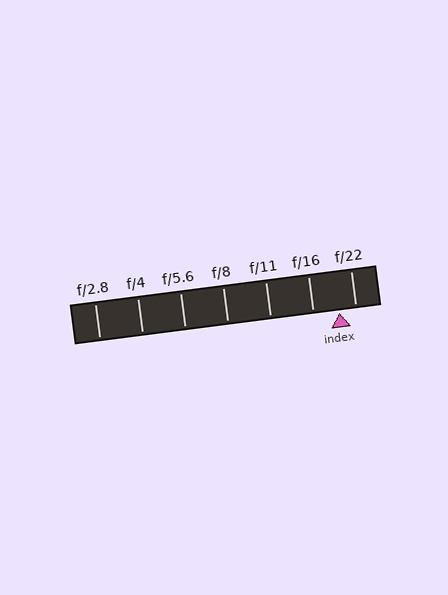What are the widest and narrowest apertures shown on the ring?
The widest aperture shown is f/2.8 and the narrowest is f/22.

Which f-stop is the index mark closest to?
The index mark is closest to f/22.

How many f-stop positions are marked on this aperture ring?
There are 7 f-stop positions marked.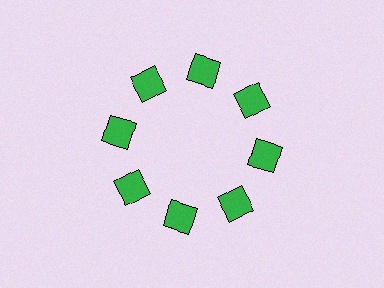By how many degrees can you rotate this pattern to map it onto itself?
The pattern maps onto itself every 45 degrees of rotation.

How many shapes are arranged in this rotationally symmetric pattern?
There are 8 shapes, arranged in 8 groups of 1.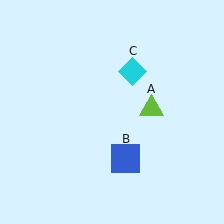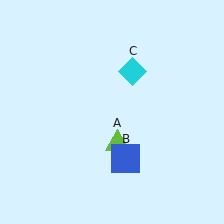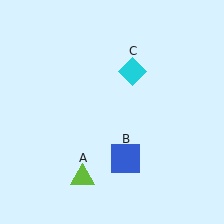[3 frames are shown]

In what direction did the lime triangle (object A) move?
The lime triangle (object A) moved down and to the left.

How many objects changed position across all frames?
1 object changed position: lime triangle (object A).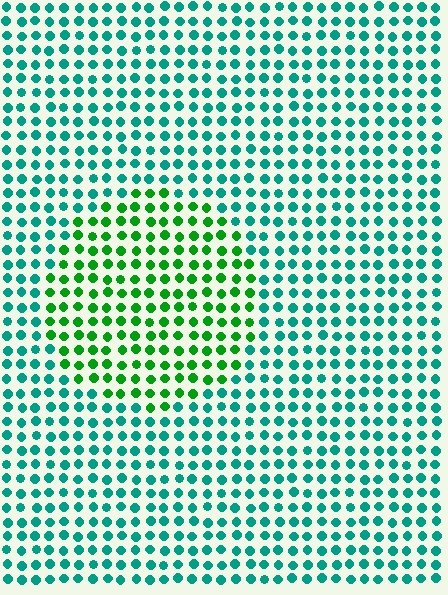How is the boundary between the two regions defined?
The boundary is defined purely by a slight shift in hue (about 44 degrees). Spacing, size, and orientation are identical on both sides.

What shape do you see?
I see a circle.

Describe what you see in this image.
The image is filled with small teal elements in a uniform arrangement. A circle-shaped region is visible where the elements are tinted to a slightly different hue, forming a subtle color boundary.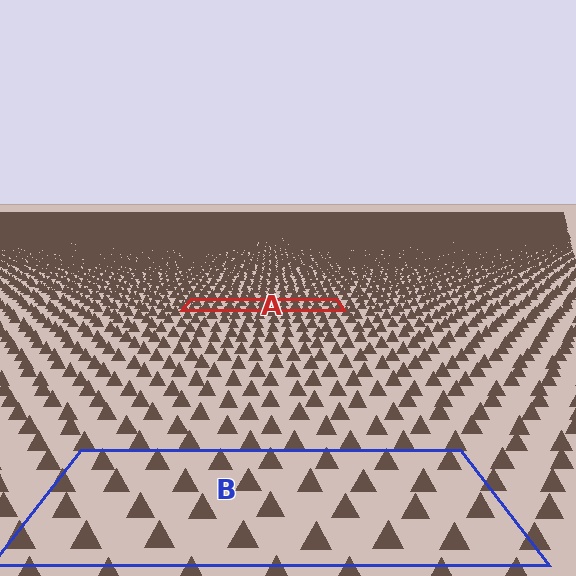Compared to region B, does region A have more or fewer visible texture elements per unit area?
Region A has more texture elements per unit area — they are packed more densely because it is farther away.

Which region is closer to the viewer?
Region B is closer. The texture elements there are larger and more spread out.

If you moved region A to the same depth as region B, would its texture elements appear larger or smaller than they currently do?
They would appear larger. At a closer depth, the same texture elements are projected at a bigger on-screen size.